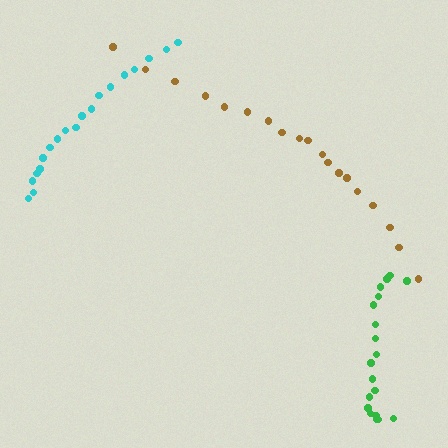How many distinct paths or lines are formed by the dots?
There are 3 distinct paths.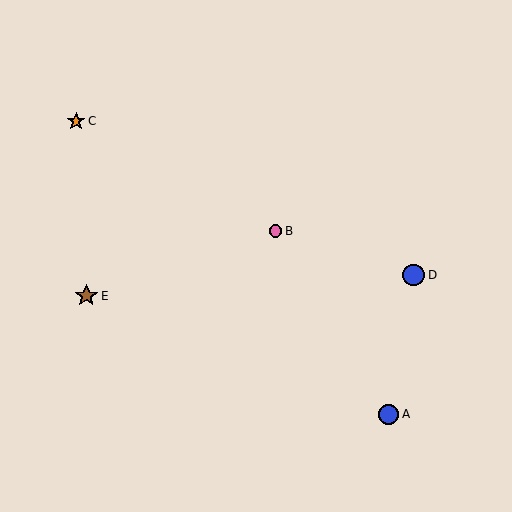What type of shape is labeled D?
Shape D is a blue circle.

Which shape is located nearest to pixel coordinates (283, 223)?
The pink circle (labeled B) at (275, 231) is nearest to that location.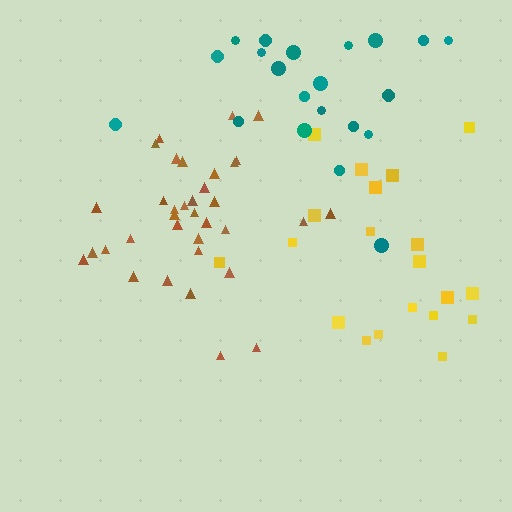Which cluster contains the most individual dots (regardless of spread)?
Brown (35).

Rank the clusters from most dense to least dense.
brown, teal, yellow.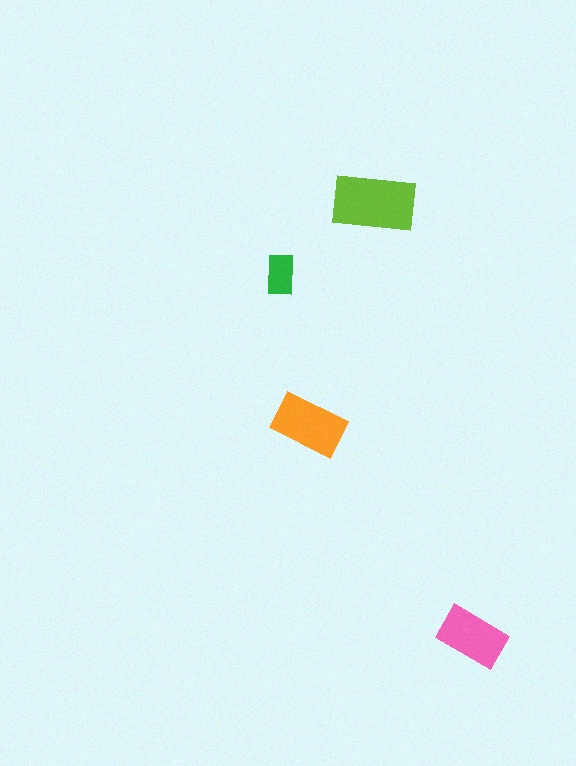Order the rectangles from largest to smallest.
the lime one, the orange one, the pink one, the green one.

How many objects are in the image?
There are 4 objects in the image.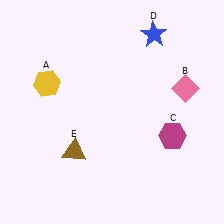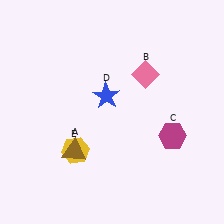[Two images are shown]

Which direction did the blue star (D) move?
The blue star (D) moved down.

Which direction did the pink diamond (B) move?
The pink diamond (B) moved left.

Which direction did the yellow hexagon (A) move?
The yellow hexagon (A) moved down.